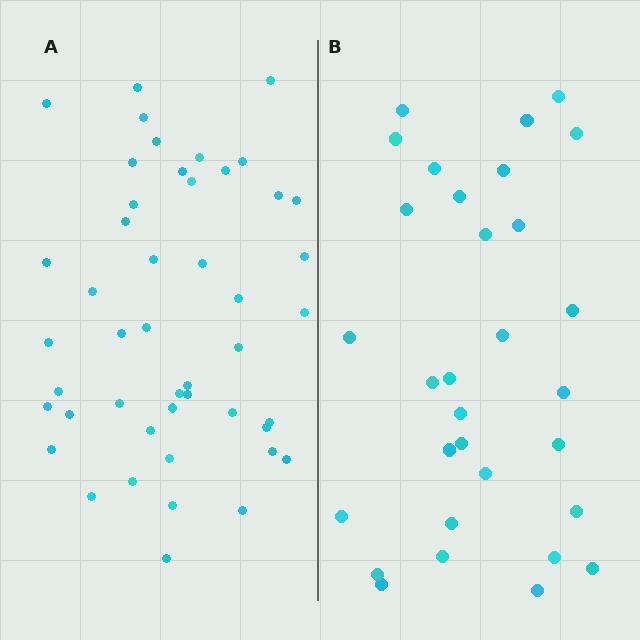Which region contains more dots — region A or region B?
Region A (the left region) has more dots.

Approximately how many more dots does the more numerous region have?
Region A has approximately 15 more dots than region B.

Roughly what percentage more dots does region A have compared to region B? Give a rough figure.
About 50% more.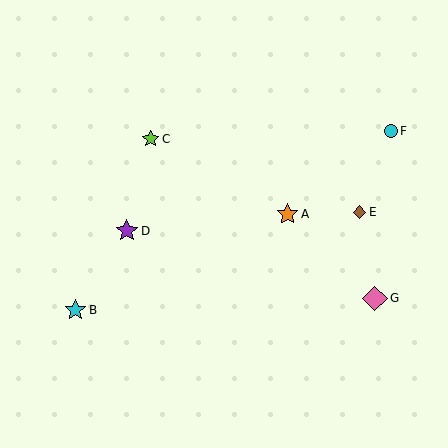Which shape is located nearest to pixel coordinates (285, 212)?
The orange star (labeled A) at (287, 214) is nearest to that location.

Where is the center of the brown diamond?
The center of the brown diamond is at (359, 212).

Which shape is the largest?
The pink diamond (labeled G) is the largest.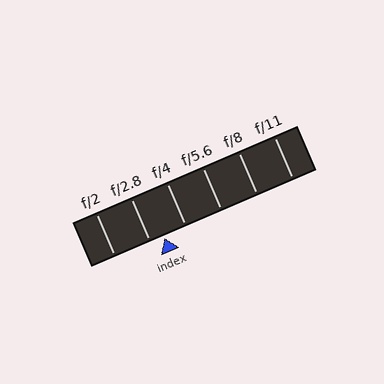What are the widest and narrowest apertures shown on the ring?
The widest aperture shown is f/2 and the narrowest is f/11.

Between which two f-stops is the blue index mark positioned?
The index mark is between f/2.8 and f/4.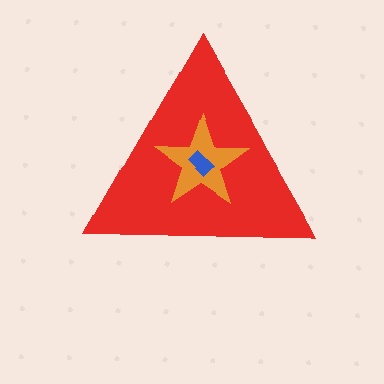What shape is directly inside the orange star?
The blue rectangle.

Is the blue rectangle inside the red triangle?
Yes.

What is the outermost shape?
The red triangle.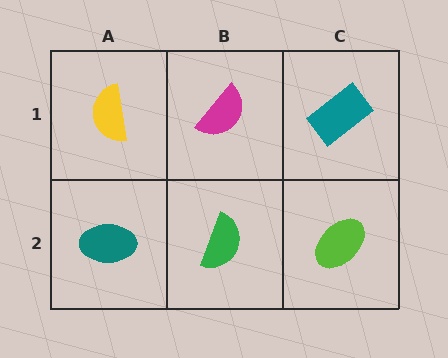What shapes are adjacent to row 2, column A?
A yellow semicircle (row 1, column A), a green semicircle (row 2, column B).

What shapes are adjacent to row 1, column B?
A green semicircle (row 2, column B), a yellow semicircle (row 1, column A), a teal rectangle (row 1, column C).